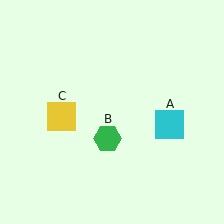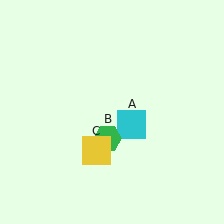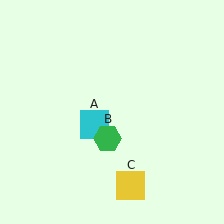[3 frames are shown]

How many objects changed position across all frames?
2 objects changed position: cyan square (object A), yellow square (object C).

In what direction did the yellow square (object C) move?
The yellow square (object C) moved down and to the right.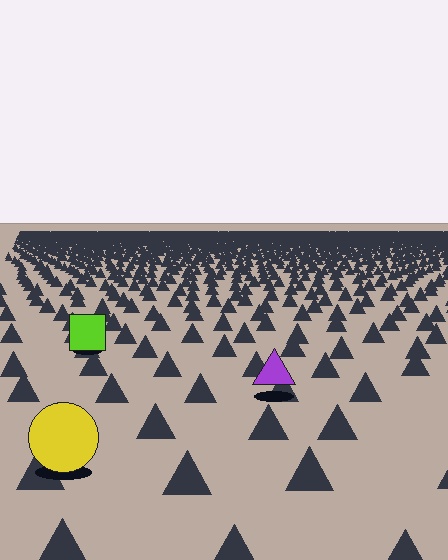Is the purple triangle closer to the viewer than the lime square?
Yes. The purple triangle is closer — you can tell from the texture gradient: the ground texture is coarser near it.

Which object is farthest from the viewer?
The lime square is farthest from the viewer. It appears smaller and the ground texture around it is denser.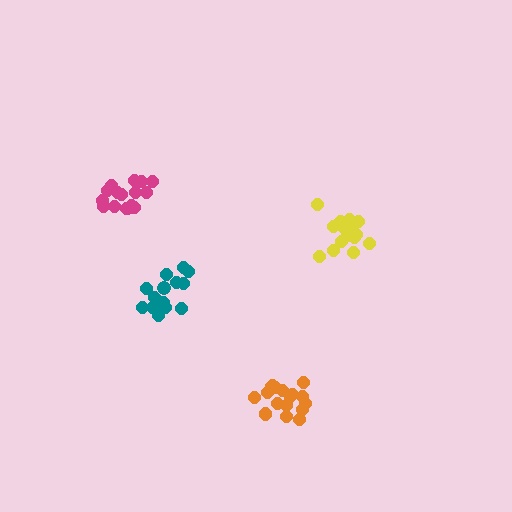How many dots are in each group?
Group 1: 18 dots, Group 2: 15 dots, Group 3: 16 dots, Group 4: 15 dots (64 total).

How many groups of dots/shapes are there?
There are 4 groups.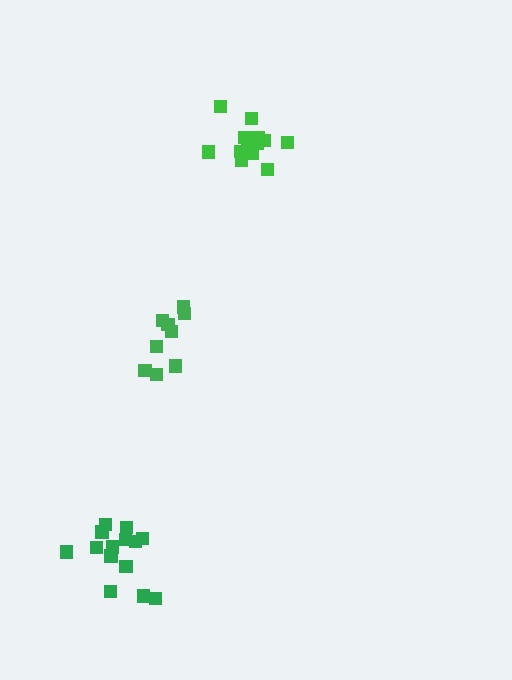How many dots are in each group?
Group 1: 9 dots, Group 2: 14 dots, Group 3: 14 dots (37 total).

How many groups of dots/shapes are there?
There are 3 groups.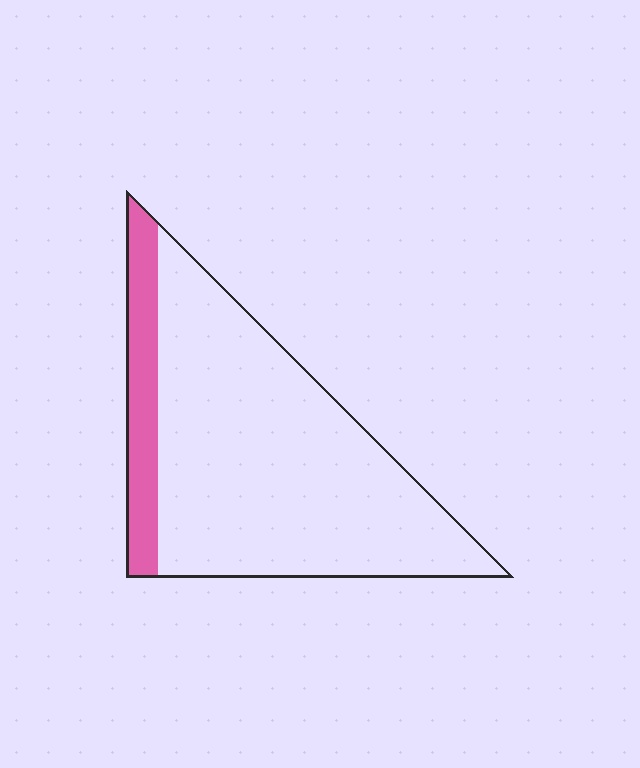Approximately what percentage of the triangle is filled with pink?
Approximately 15%.